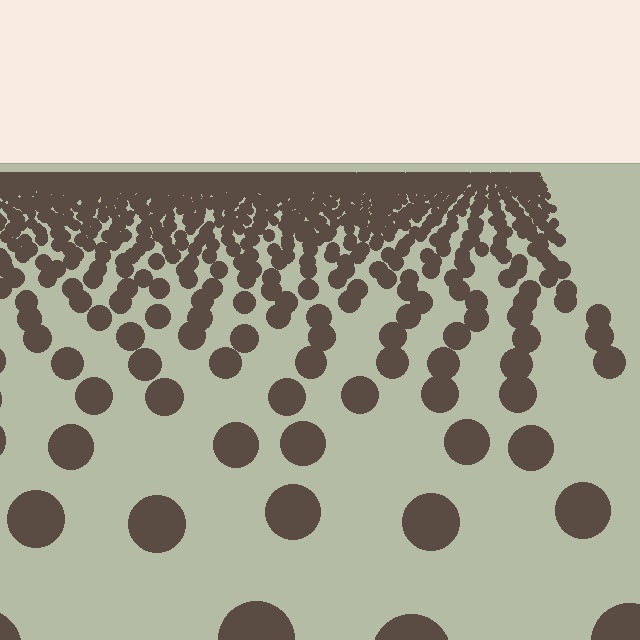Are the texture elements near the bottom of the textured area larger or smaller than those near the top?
Larger. Near the bottom, elements are closer to the viewer and appear at a bigger on-screen size.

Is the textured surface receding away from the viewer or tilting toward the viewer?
The surface is receding away from the viewer. Texture elements get smaller and denser toward the top.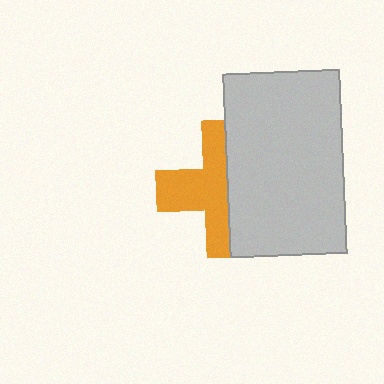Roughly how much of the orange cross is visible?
About half of it is visible (roughly 53%).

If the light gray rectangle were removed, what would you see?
You would see the complete orange cross.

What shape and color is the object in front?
The object in front is a light gray rectangle.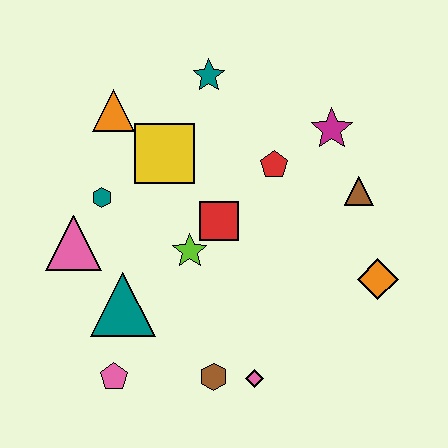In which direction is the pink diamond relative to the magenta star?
The pink diamond is below the magenta star.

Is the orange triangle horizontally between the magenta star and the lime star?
No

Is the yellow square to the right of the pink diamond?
No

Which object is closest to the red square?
The lime star is closest to the red square.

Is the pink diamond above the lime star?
No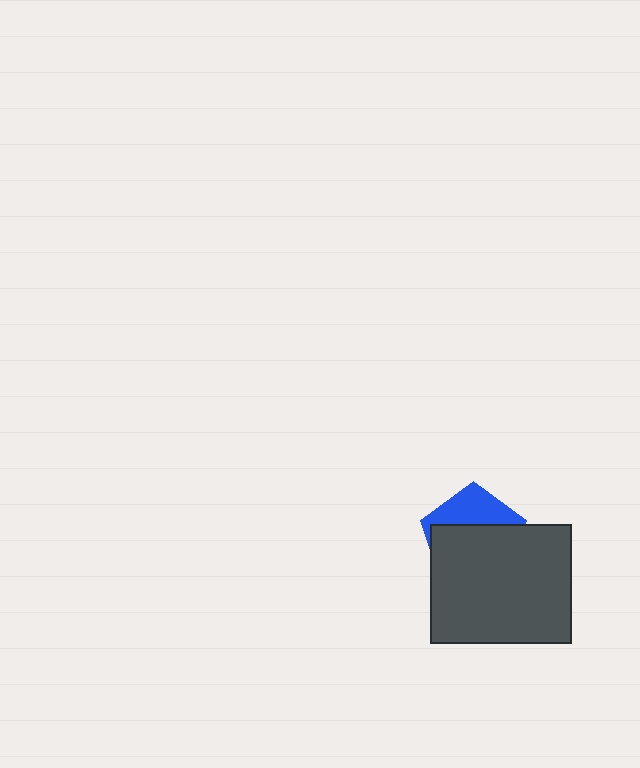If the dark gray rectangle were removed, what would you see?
You would see the complete blue pentagon.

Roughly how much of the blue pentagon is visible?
A small part of it is visible (roughly 34%).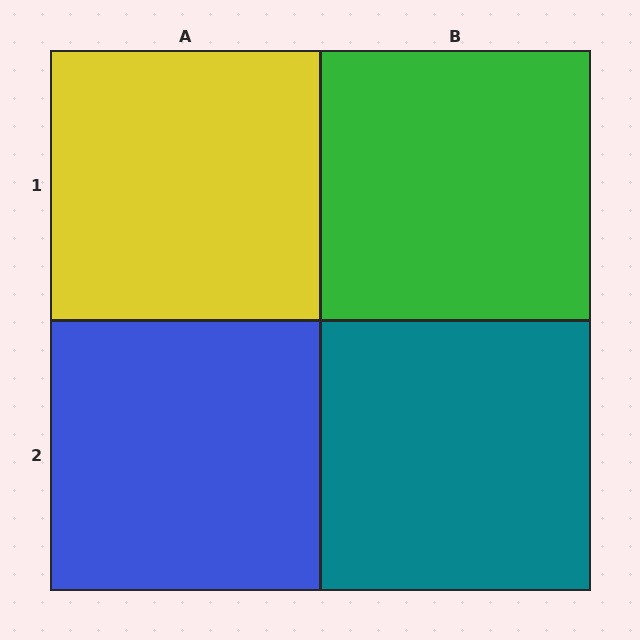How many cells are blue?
1 cell is blue.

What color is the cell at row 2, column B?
Teal.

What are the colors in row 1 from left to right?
Yellow, green.